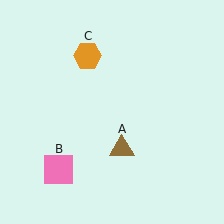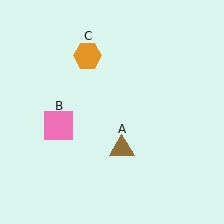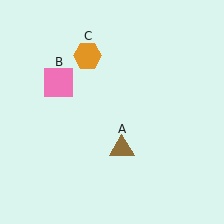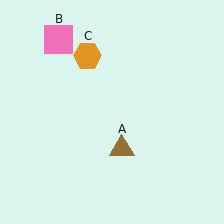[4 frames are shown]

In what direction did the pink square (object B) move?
The pink square (object B) moved up.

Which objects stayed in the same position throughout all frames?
Brown triangle (object A) and orange hexagon (object C) remained stationary.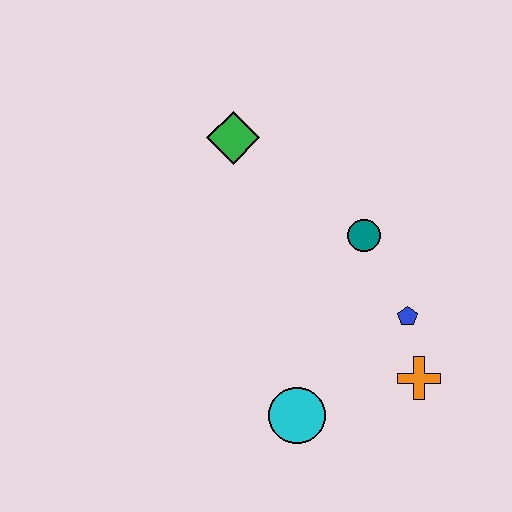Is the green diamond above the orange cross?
Yes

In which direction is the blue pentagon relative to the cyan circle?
The blue pentagon is to the right of the cyan circle.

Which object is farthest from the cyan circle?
The green diamond is farthest from the cyan circle.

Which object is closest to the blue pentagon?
The orange cross is closest to the blue pentagon.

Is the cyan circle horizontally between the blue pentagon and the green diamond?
Yes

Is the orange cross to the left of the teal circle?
No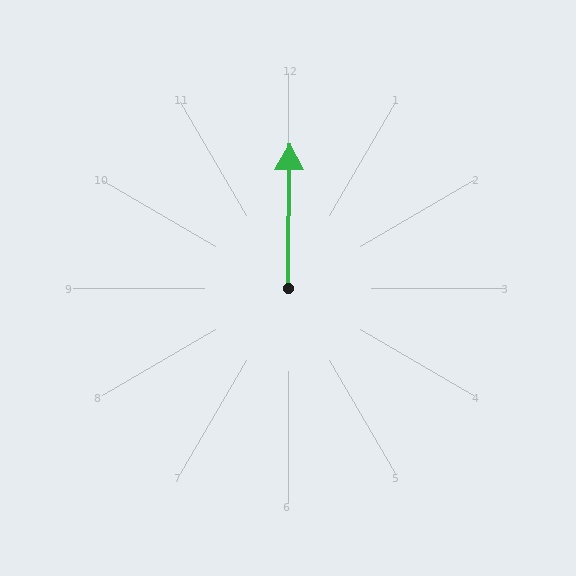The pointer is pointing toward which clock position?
Roughly 12 o'clock.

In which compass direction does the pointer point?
North.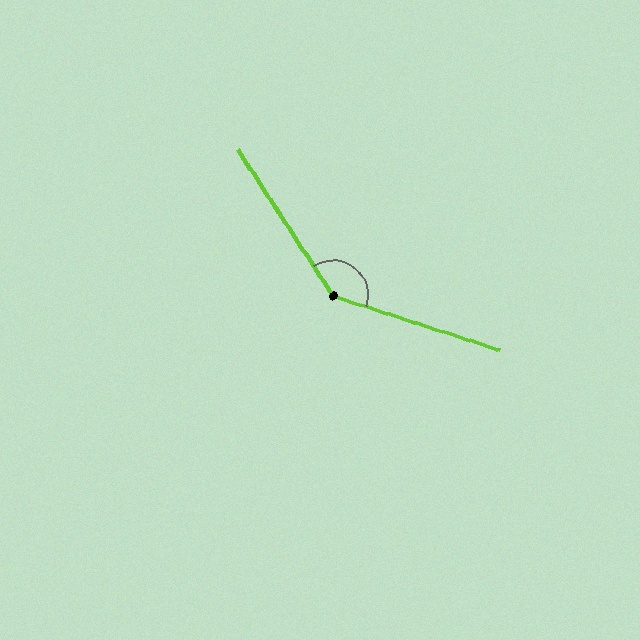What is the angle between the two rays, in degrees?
Approximately 141 degrees.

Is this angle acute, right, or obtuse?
It is obtuse.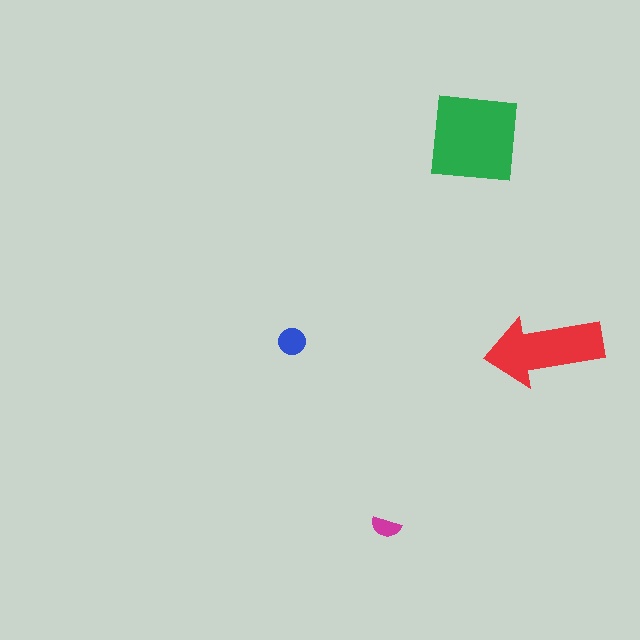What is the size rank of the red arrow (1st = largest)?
2nd.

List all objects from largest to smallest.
The green square, the red arrow, the blue circle, the magenta semicircle.